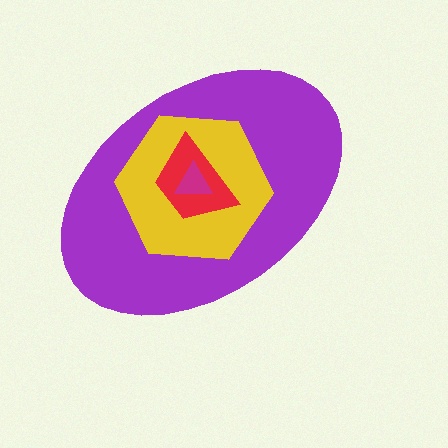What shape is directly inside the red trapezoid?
The magenta triangle.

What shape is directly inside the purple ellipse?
The yellow hexagon.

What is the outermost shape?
The purple ellipse.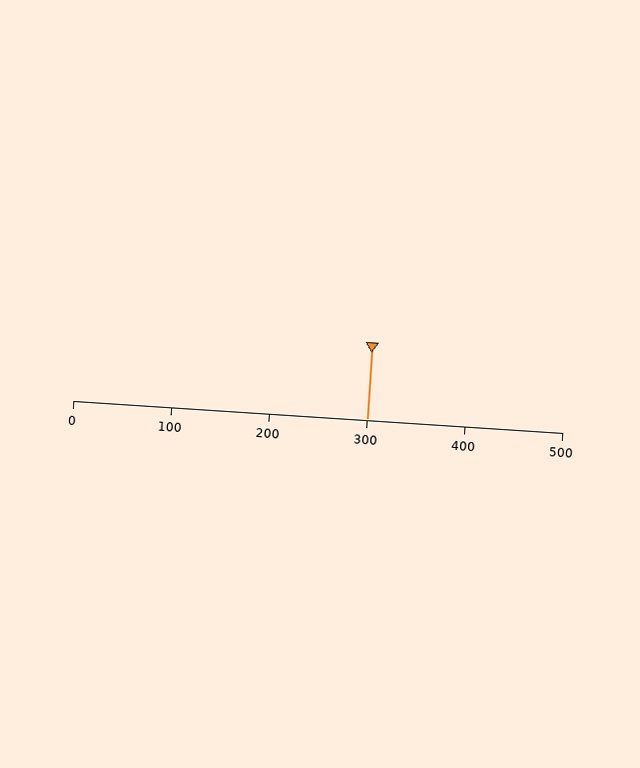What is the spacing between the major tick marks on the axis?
The major ticks are spaced 100 apart.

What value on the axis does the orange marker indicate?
The marker indicates approximately 300.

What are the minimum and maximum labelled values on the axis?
The axis runs from 0 to 500.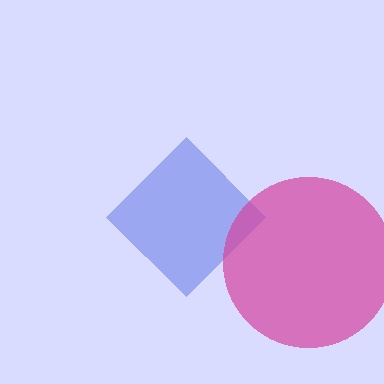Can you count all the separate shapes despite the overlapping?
Yes, there are 2 separate shapes.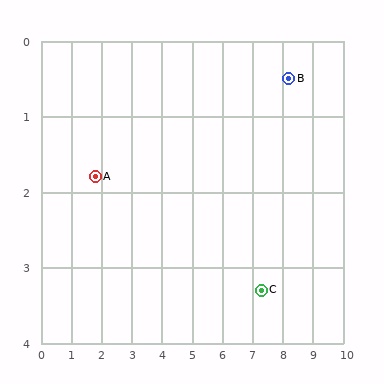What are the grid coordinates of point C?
Point C is at approximately (7.3, 3.3).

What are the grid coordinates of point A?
Point A is at approximately (1.8, 1.8).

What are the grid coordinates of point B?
Point B is at approximately (8.2, 0.5).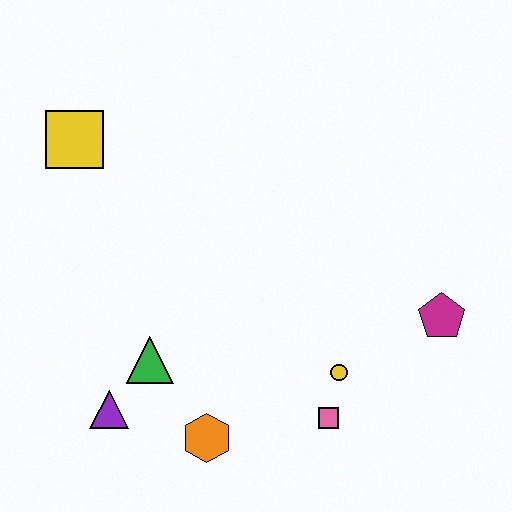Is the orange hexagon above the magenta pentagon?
No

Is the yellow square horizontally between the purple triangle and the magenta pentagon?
No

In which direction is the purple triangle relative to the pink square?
The purple triangle is to the left of the pink square.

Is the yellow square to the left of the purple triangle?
Yes